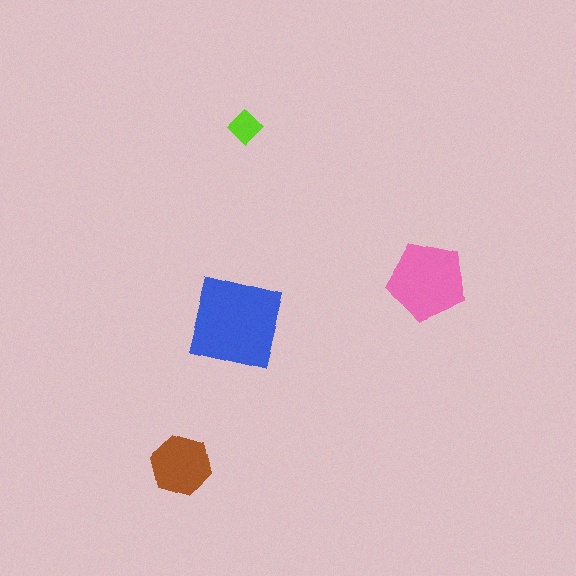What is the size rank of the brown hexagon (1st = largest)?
3rd.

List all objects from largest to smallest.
The blue square, the pink pentagon, the brown hexagon, the lime diamond.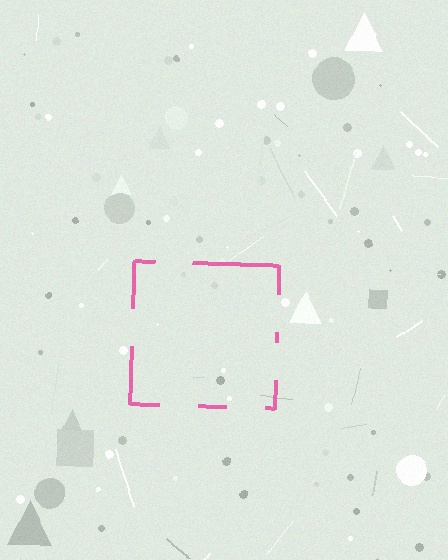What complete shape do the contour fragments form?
The contour fragments form a square.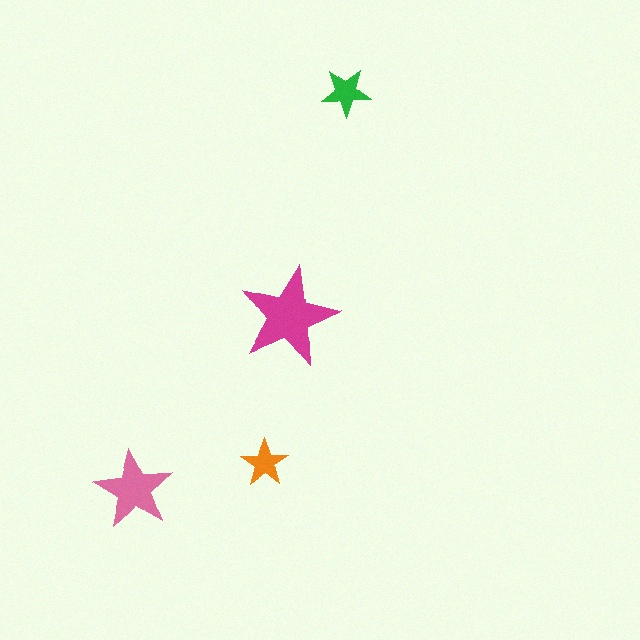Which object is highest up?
The green star is topmost.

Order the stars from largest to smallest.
the magenta one, the pink one, the green one, the orange one.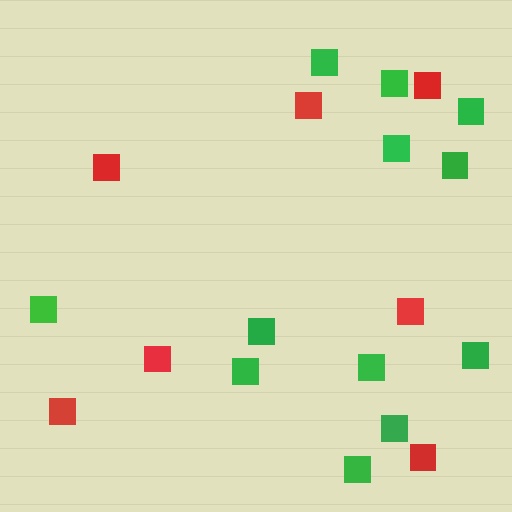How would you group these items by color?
There are 2 groups: one group of red squares (7) and one group of green squares (12).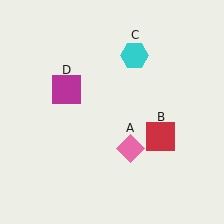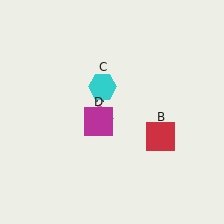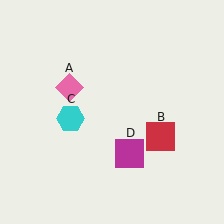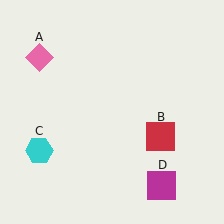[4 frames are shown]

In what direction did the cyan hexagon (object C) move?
The cyan hexagon (object C) moved down and to the left.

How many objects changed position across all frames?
3 objects changed position: pink diamond (object A), cyan hexagon (object C), magenta square (object D).